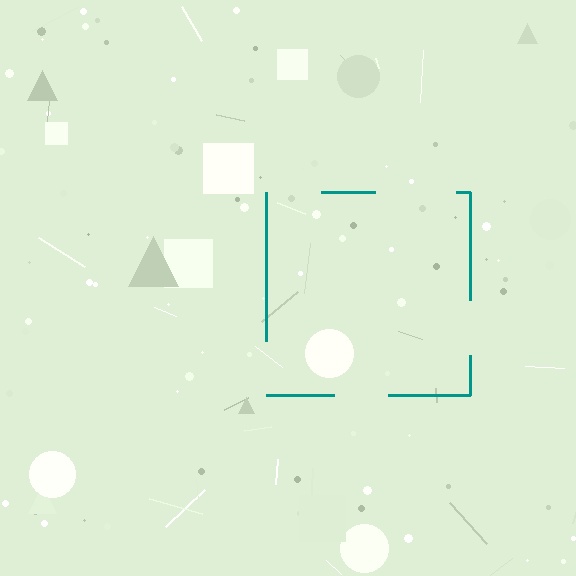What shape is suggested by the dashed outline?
The dashed outline suggests a square.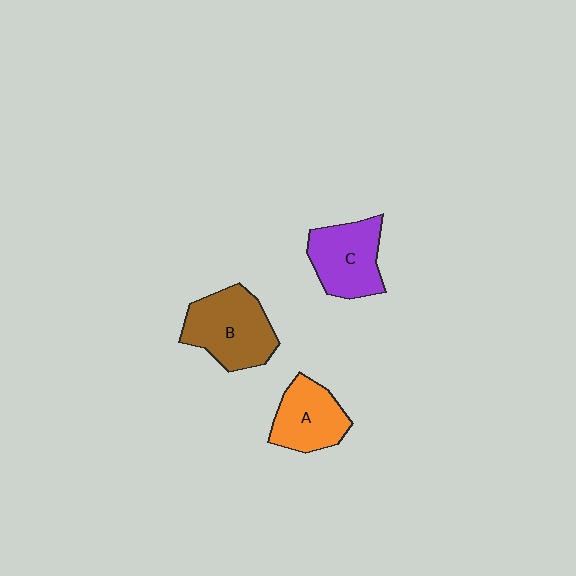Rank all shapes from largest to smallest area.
From largest to smallest: B (brown), C (purple), A (orange).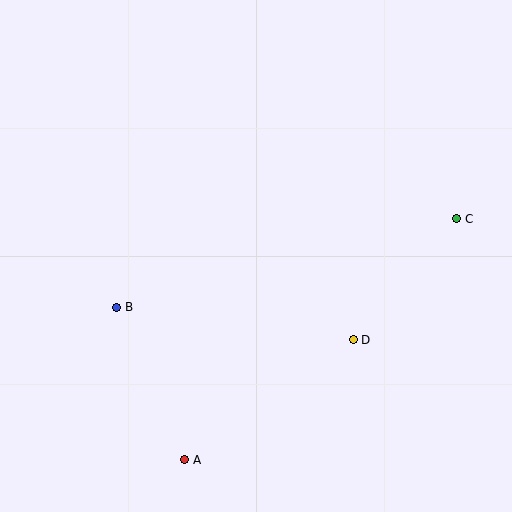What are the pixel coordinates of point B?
Point B is at (117, 307).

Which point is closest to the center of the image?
Point D at (353, 340) is closest to the center.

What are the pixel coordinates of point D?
Point D is at (353, 340).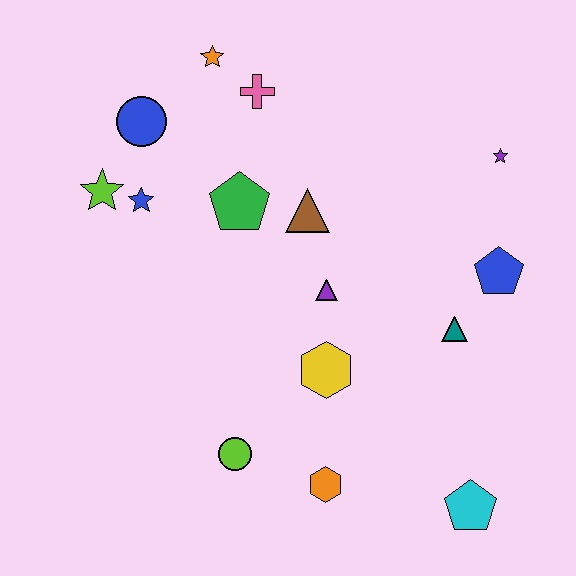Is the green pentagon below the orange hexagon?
No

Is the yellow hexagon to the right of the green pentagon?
Yes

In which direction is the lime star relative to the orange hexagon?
The lime star is above the orange hexagon.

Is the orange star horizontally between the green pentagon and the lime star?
Yes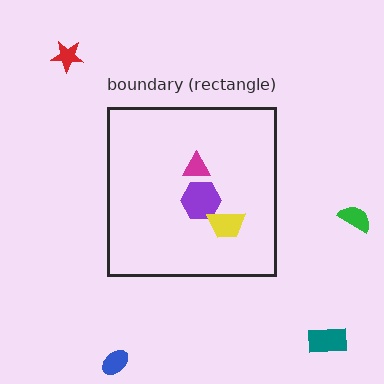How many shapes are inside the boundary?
3 inside, 4 outside.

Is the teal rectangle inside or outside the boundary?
Outside.